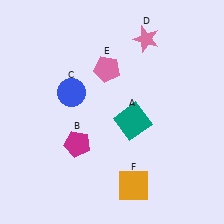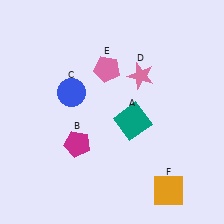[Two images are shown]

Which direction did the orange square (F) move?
The orange square (F) moved right.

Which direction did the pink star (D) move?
The pink star (D) moved down.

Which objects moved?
The objects that moved are: the pink star (D), the orange square (F).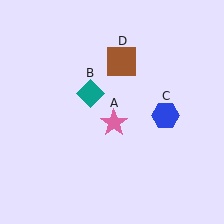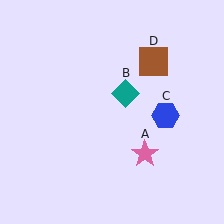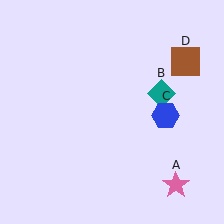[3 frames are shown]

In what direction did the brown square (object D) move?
The brown square (object D) moved right.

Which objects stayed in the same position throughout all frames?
Blue hexagon (object C) remained stationary.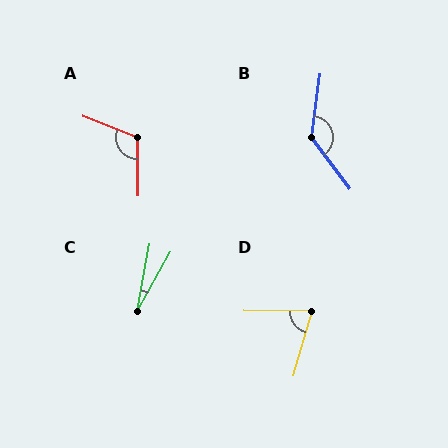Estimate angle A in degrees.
Approximately 111 degrees.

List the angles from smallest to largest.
C (19°), D (74°), A (111°), B (136°).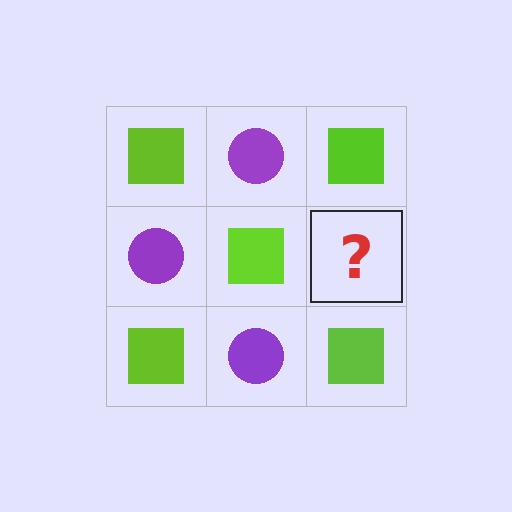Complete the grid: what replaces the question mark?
The question mark should be replaced with a purple circle.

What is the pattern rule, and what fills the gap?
The rule is that it alternates lime square and purple circle in a checkerboard pattern. The gap should be filled with a purple circle.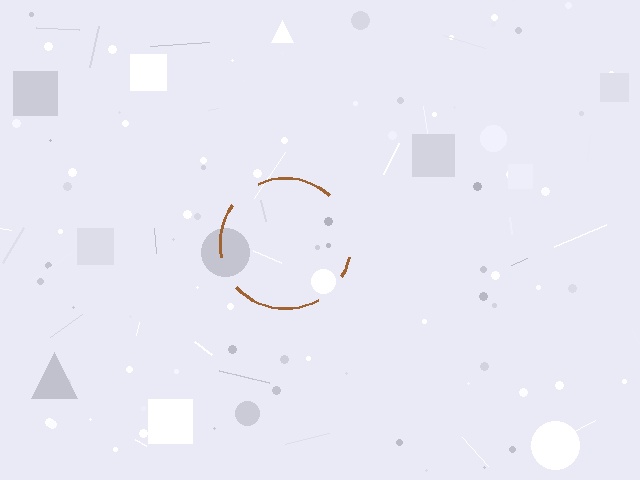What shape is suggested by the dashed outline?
The dashed outline suggests a circle.